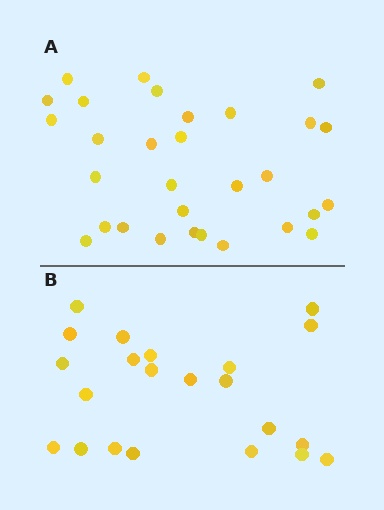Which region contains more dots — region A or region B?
Region A (the top region) has more dots.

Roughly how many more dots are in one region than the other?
Region A has roughly 8 or so more dots than region B.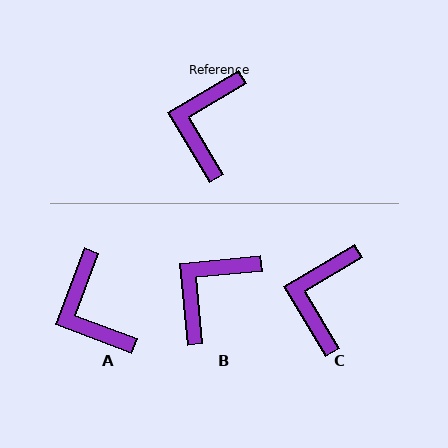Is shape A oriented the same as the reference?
No, it is off by about 38 degrees.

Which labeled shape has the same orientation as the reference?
C.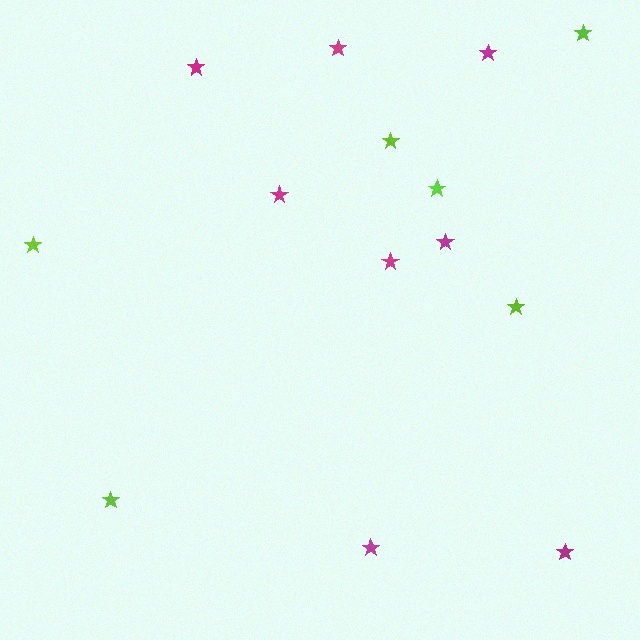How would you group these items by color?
There are 2 groups: one group of magenta stars (8) and one group of lime stars (6).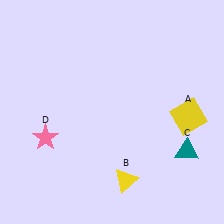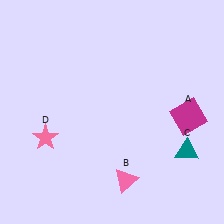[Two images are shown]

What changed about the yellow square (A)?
In Image 1, A is yellow. In Image 2, it changed to magenta.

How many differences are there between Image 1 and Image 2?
There are 2 differences between the two images.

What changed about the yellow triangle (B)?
In Image 1, B is yellow. In Image 2, it changed to pink.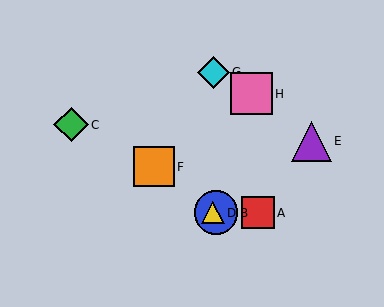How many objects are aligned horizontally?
3 objects (A, B, D) are aligned horizontally.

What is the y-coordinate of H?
Object H is at y≈94.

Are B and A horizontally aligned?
Yes, both are at y≈213.